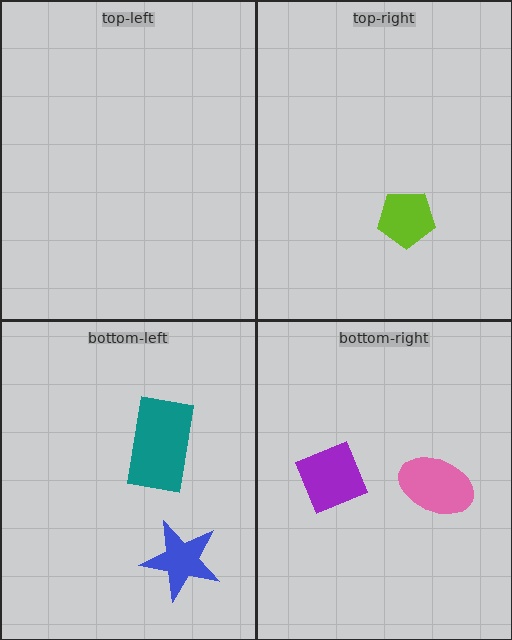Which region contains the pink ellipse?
The bottom-right region.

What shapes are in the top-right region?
The lime pentagon.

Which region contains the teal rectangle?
The bottom-left region.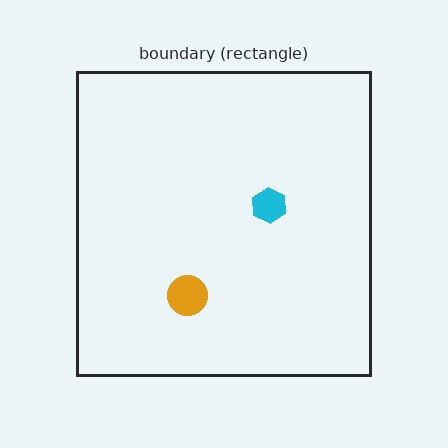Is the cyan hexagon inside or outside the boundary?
Inside.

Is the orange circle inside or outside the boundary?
Inside.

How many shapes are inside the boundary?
2 inside, 0 outside.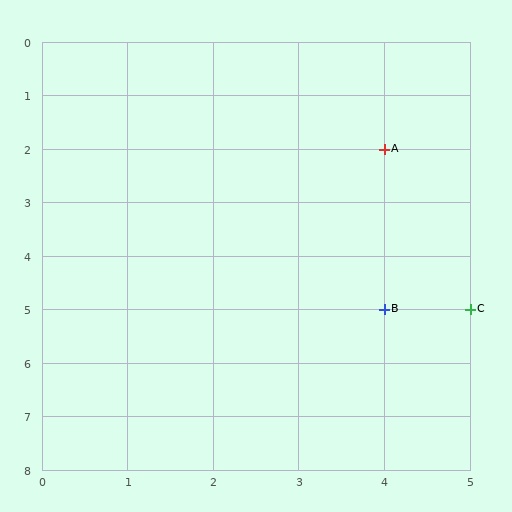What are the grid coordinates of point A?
Point A is at grid coordinates (4, 2).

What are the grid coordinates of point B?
Point B is at grid coordinates (4, 5).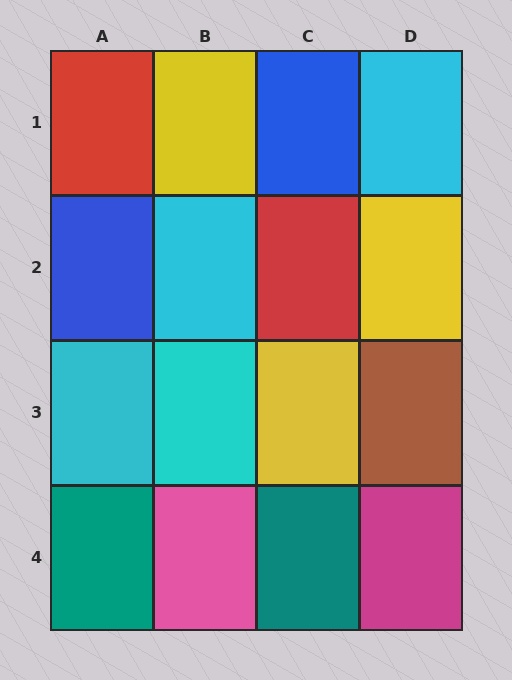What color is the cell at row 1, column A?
Red.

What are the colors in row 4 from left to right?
Teal, pink, teal, magenta.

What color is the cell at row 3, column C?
Yellow.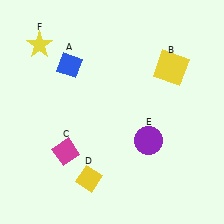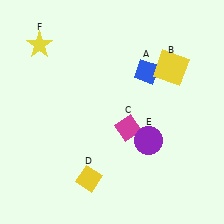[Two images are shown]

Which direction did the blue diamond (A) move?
The blue diamond (A) moved right.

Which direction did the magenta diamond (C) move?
The magenta diamond (C) moved right.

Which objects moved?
The objects that moved are: the blue diamond (A), the magenta diamond (C).